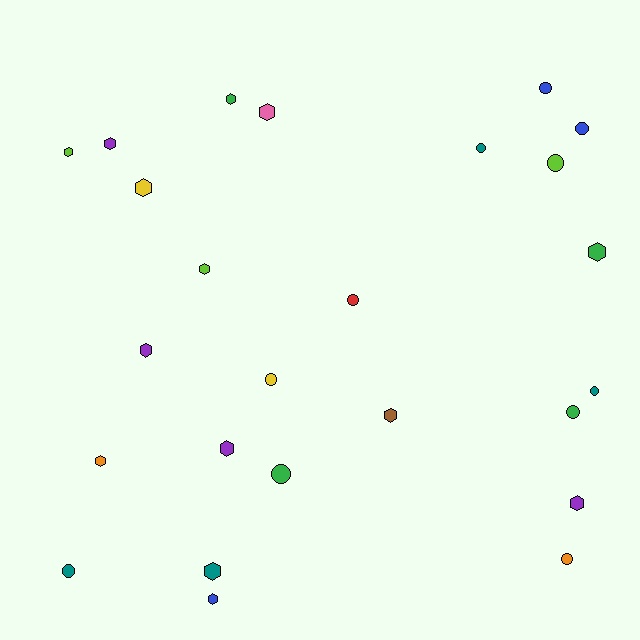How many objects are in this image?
There are 25 objects.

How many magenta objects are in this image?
There are no magenta objects.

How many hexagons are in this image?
There are 14 hexagons.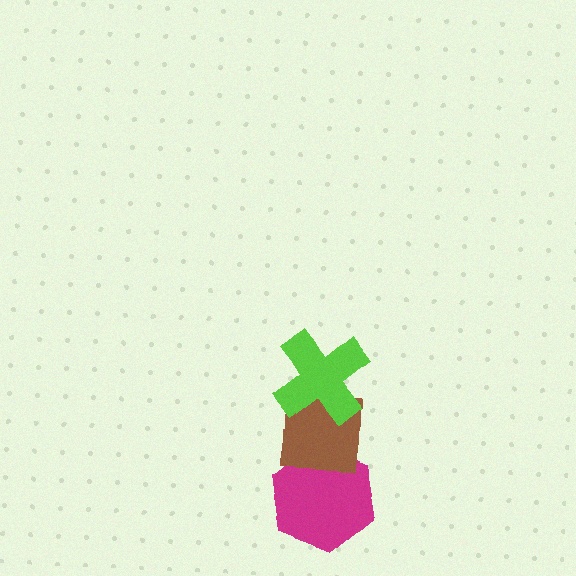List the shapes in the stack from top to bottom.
From top to bottom: the lime cross, the brown square, the magenta hexagon.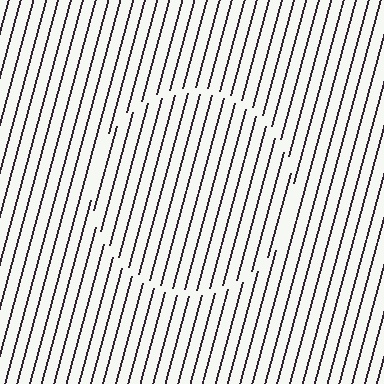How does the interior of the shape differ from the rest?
The interior of the shape contains the same grating, shifted by half a period — the contour is defined by the phase discontinuity where line-ends from the inner and outer gratings abut.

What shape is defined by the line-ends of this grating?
An illusory circle. The interior of the shape contains the same grating, shifted by half a period — the contour is defined by the phase discontinuity where line-ends from the inner and outer gratings abut.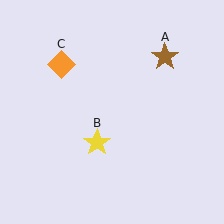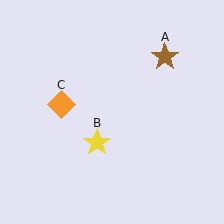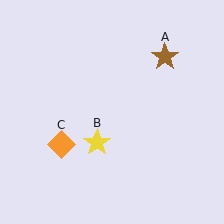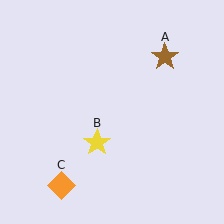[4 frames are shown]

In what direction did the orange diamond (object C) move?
The orange diamond (object C) moved down.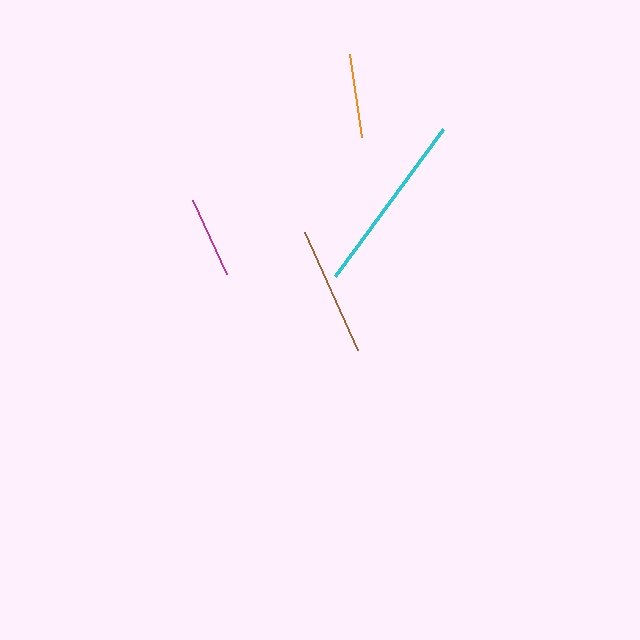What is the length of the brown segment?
The brown segment is approximately 129 pixels long.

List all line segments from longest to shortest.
From longest to shortest: cyan, brown, orange, magenta.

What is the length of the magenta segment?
The magenta segment is approximately 81 pixels long.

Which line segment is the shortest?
The magenta line is the shortest at approximately 81 pixels.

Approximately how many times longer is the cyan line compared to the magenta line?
The cyan line is approximately 2.2 times the length of the magenta line.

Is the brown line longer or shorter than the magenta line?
The brown line is longer than the magenta line.